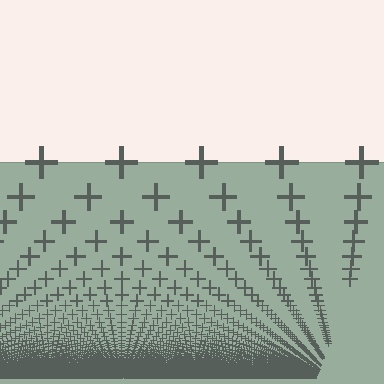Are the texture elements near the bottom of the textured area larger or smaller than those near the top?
Smaller. The gradient is inverted — elements near the bottom are smaller and denser.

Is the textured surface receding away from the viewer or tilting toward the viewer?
The surface appears to tilt toward the viewer. Texture elements get larger and sparser toward the top.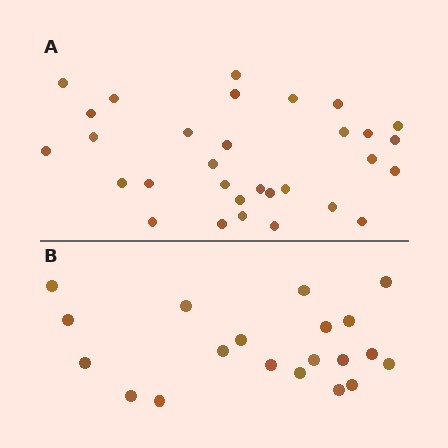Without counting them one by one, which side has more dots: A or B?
Region A (the top region) has more dots.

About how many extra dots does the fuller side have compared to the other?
Region A has roughly 12 or so more dots than region B.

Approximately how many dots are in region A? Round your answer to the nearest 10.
About 30 dots. (The exact count is 31, which rounds to 30.)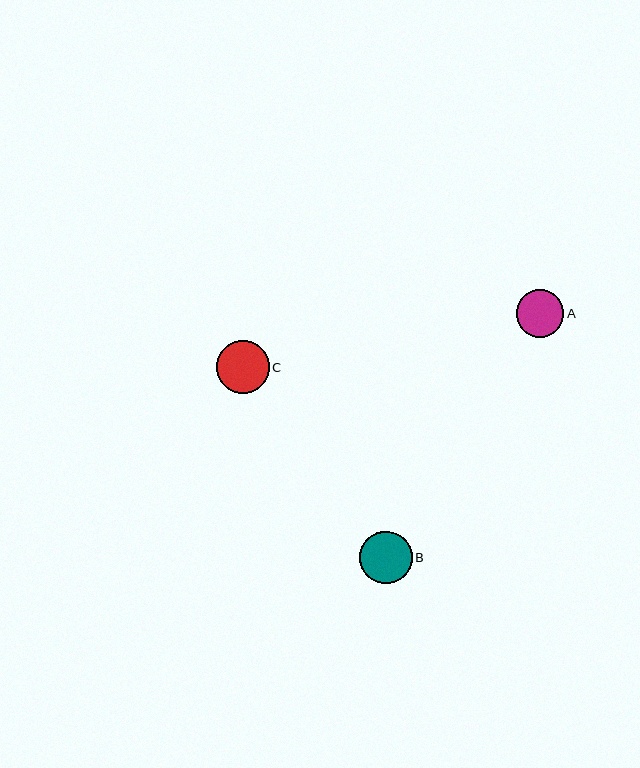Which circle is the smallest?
Circle A is the smallest with a size of approximately 48 pixels.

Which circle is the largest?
Circle C is the largest with a size of approximately 53 pixels.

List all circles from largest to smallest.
From largest to smallest: C, B, A.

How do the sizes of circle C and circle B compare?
Circle C and circle B are approximately the same size.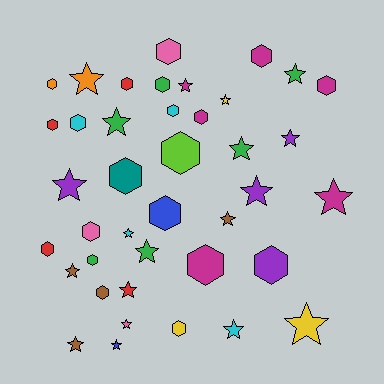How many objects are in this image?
There are 40 objects.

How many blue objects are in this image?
There are 2 blue objects.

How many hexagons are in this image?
There are 20 hexagons.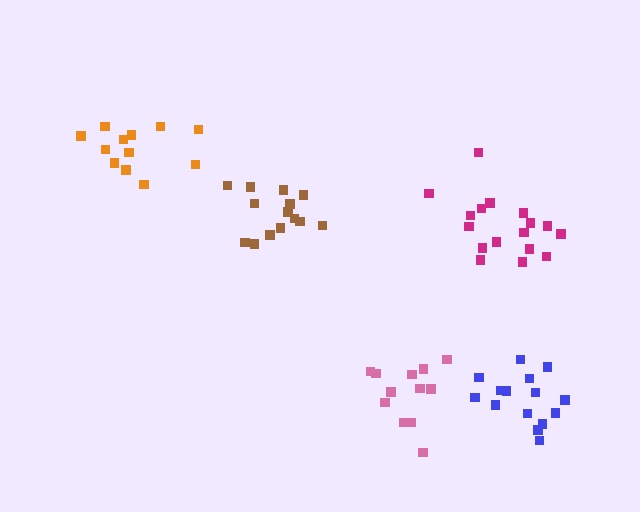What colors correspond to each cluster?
The clusters are colored: pink, blue, orange, magenta, brown.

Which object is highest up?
The orange cluster is topmost.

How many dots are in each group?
Group 1: 12 dots, Group 2: 15 dots, Group 3: 12 dots, Group 4: 17 dots, Group 5: 15 dots (71 total).